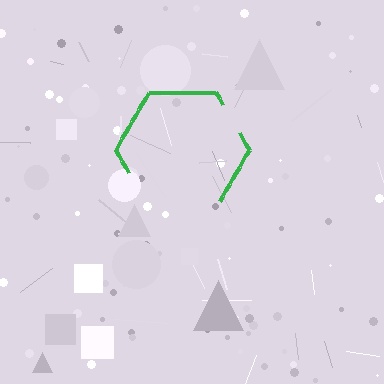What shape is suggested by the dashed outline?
The dashed outline suggests a hexagon.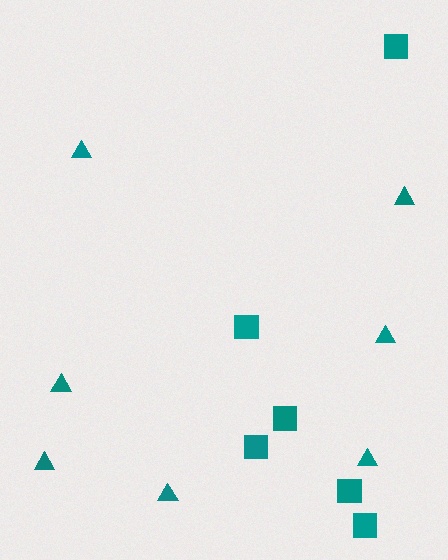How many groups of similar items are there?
There are 2 groups: one group of triangles (7) and one group of squares (6).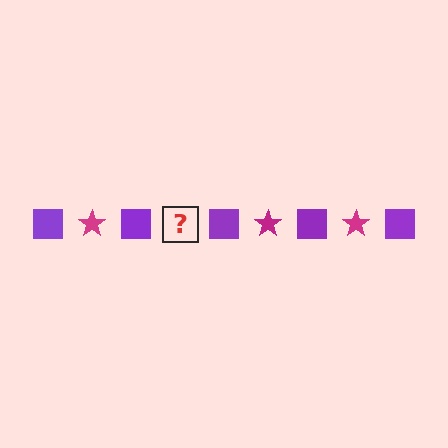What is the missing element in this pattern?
The missing element is a magenta star.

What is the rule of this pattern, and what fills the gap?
The rule is that the pattern alternates between purple square and magenta star. The gap should be filled with a magenta star.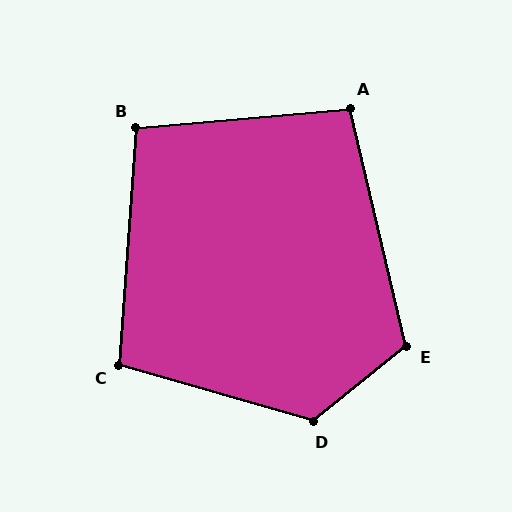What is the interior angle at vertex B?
Approximately 99 degrees (obtuse).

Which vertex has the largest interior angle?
D, at approximately 125 degrees.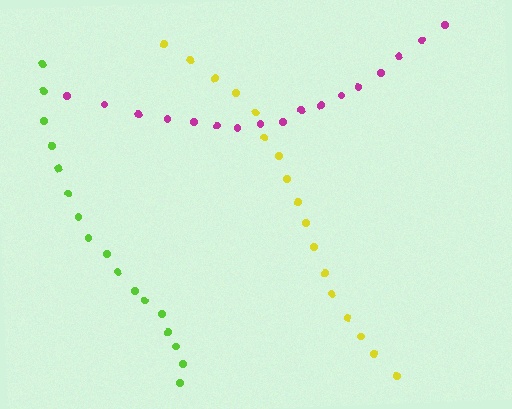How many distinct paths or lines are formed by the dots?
There are 3 distinct paths.